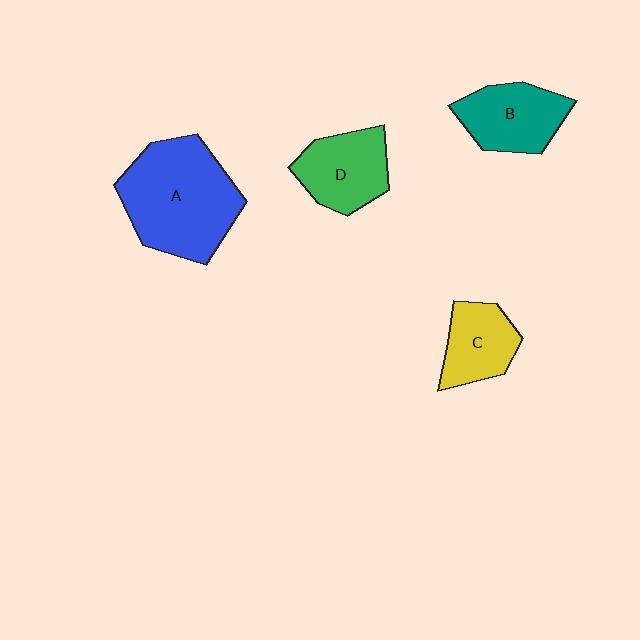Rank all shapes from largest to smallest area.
From largest to smallest: A (blue), B (teal), D (green), C (yellow).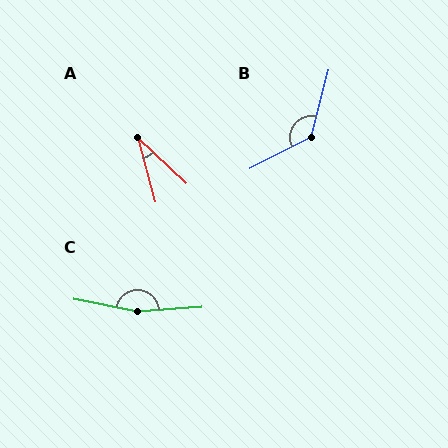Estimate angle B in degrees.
Approximately 132 degrees.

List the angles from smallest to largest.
A (32°), B (132°), C (165°).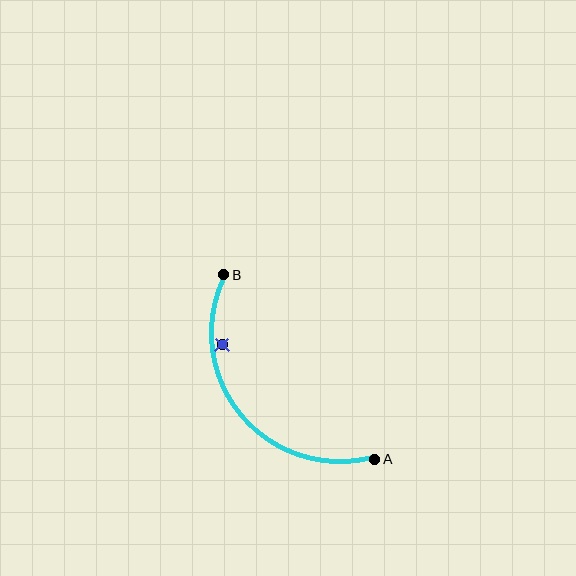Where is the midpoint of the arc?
The arc midpoint is the point on the curve farthest from the straight line joining A and B. It sits below and to the left of that line.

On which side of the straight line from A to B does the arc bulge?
The arc bulges below and to the left of the straight line connecting A and B.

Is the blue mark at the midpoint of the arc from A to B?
No — the blue mark does not lie on the arc at all. It sits slightly inside the curve.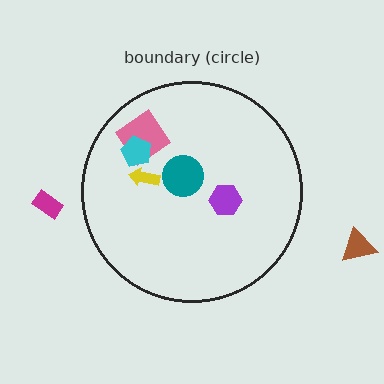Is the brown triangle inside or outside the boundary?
Outside.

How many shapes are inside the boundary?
5 inside, 2 outside.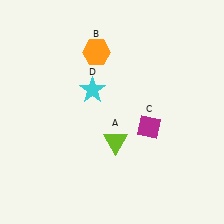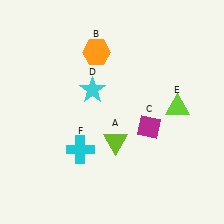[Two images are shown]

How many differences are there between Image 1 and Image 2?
There are 2 differences between the two images.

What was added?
A lime triangle (E), a cyan cross (F) were added in Image 2.